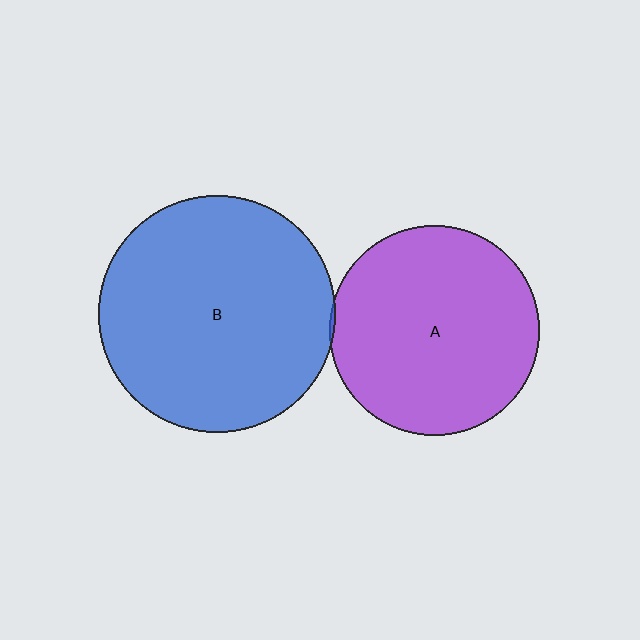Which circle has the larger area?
Circle B (blue).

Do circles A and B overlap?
Yes.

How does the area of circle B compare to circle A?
Approximately 1.3 times.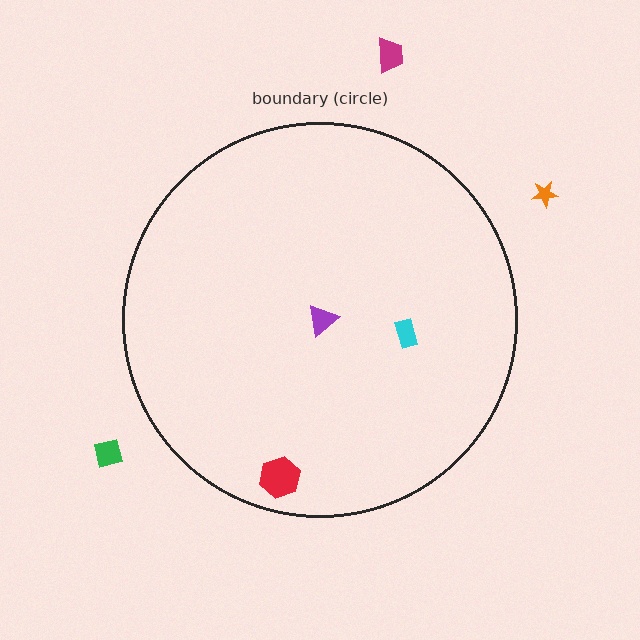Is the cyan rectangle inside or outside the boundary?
Inside.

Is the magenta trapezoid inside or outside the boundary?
Outside.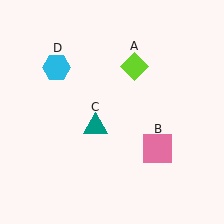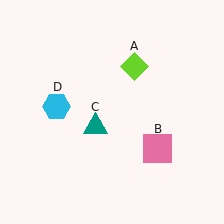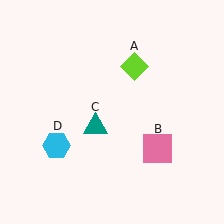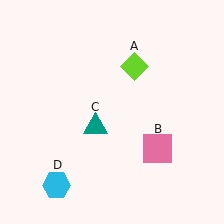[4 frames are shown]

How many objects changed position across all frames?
1 object changed position: cyan hexagon (object D).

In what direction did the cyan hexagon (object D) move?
The cyan hexagon (object D) moved down.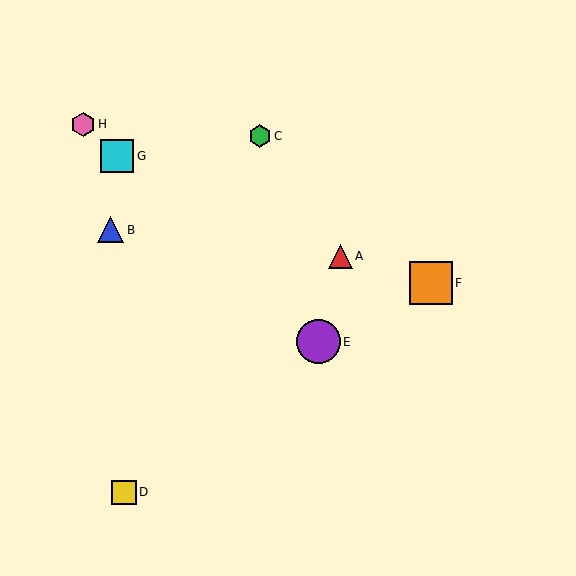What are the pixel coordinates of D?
Object D is at (124, 492).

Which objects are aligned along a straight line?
Objects E, G, H are aligned along a straight line.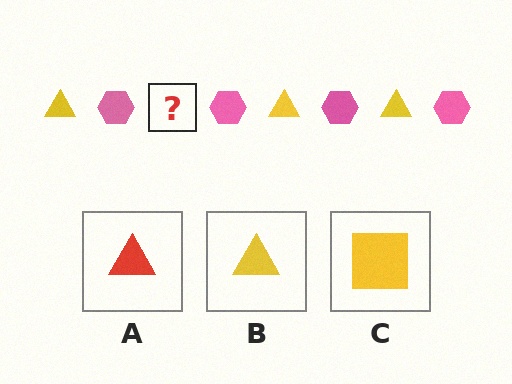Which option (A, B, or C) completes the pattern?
B.